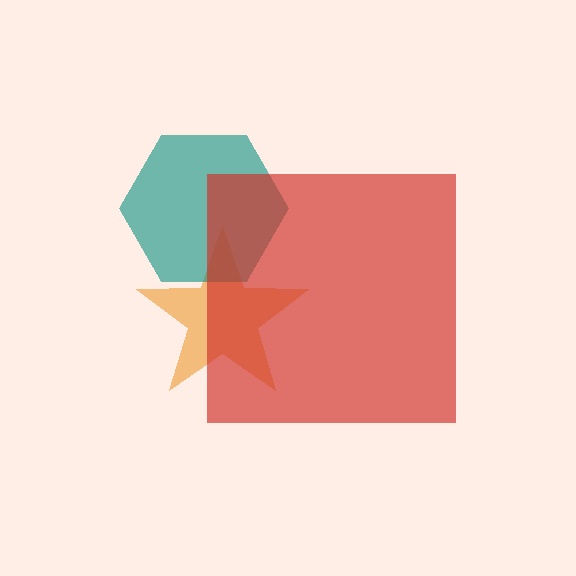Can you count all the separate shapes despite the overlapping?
Yes, there are 3 separate shapes.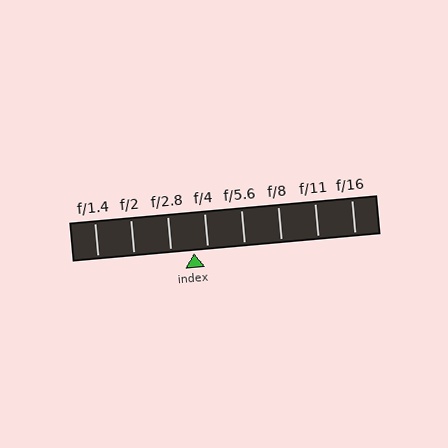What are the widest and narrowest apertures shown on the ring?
The widest aperture shown is f/1.4 and the narrowest is f/16.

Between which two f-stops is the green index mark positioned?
The index mark is between f/2.8 and f/4.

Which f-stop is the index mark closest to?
The index mark is closest to f/4.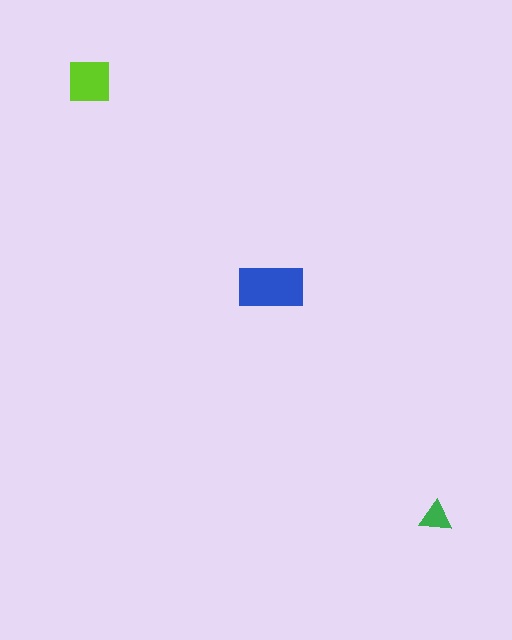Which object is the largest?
The blue rectangle.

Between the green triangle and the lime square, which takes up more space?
The lime square.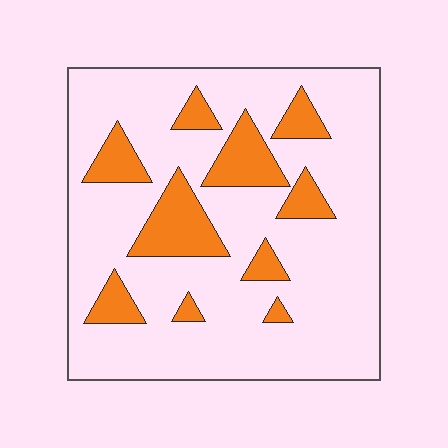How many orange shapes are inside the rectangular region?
10.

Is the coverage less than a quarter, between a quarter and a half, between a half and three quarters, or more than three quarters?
Less than a quarter.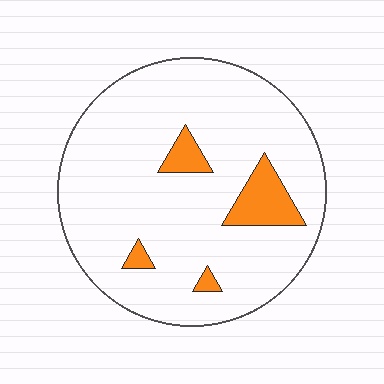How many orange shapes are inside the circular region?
4.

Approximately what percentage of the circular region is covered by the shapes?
Approximately 10%.